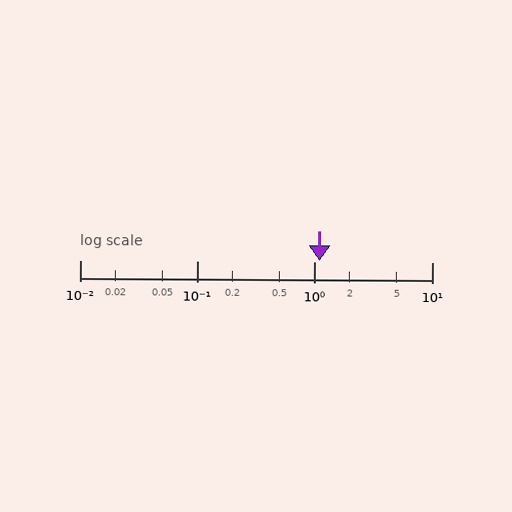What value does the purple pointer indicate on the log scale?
The pointer indicates approximately 1.1.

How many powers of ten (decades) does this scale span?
The scale spans 3 decades, from 0.01 to 10.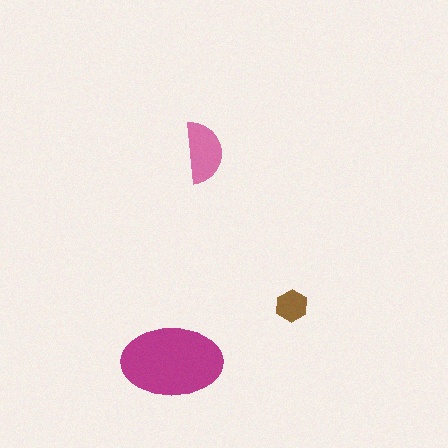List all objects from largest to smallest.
The magenta ellipse, the pink semicircle, the brown hexagon.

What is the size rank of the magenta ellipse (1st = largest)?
1st.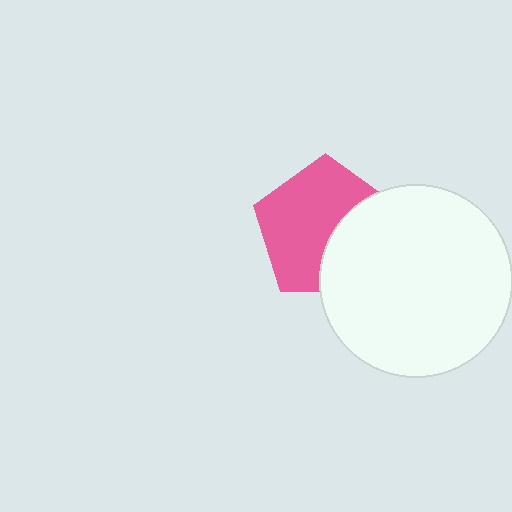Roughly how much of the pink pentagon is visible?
About half of it is visible (roughly 63%).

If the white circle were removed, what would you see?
You would see the complete pink pentagon.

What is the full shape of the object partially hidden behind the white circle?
The partially hidden object is a pink pentagon.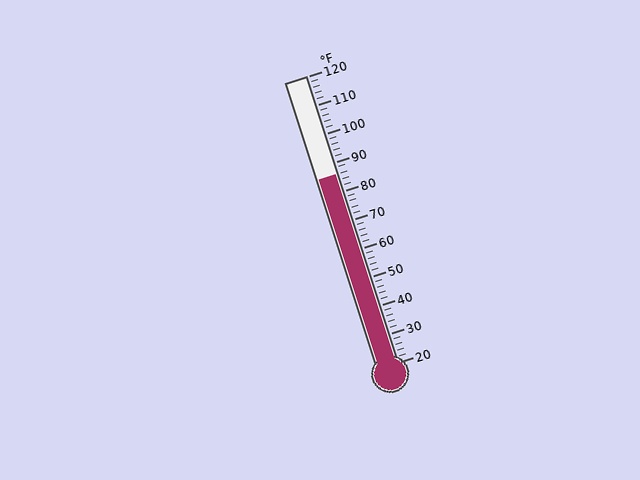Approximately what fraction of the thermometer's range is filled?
The thermometer is filled to approximately 65% of its range.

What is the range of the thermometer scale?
The thermometer scale ranges from 20°F to 120°F.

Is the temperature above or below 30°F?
The temperature is above 30°F.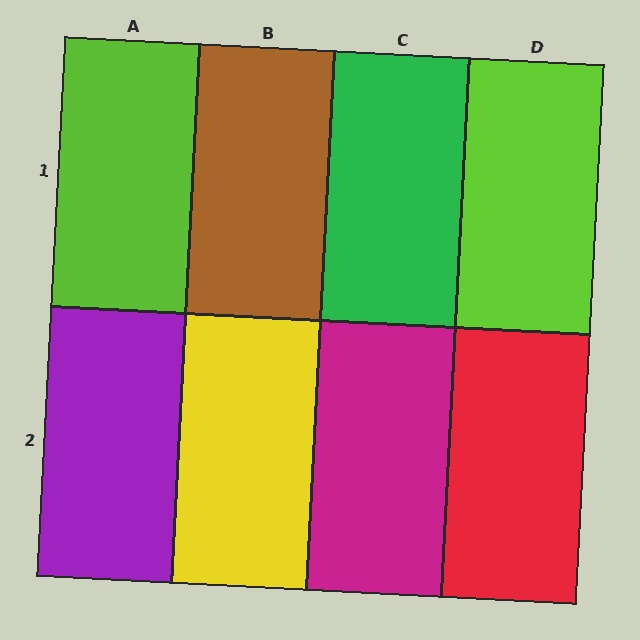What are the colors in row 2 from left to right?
Purple, yellow, magenta, red.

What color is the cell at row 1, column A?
Lime.